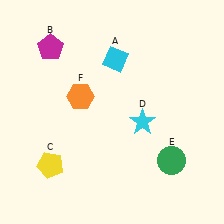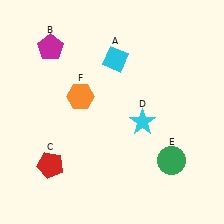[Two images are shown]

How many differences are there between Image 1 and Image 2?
There is 1 difference between the two images.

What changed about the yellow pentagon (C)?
In Image 1, C is yellow. In Image 2, it changed to red.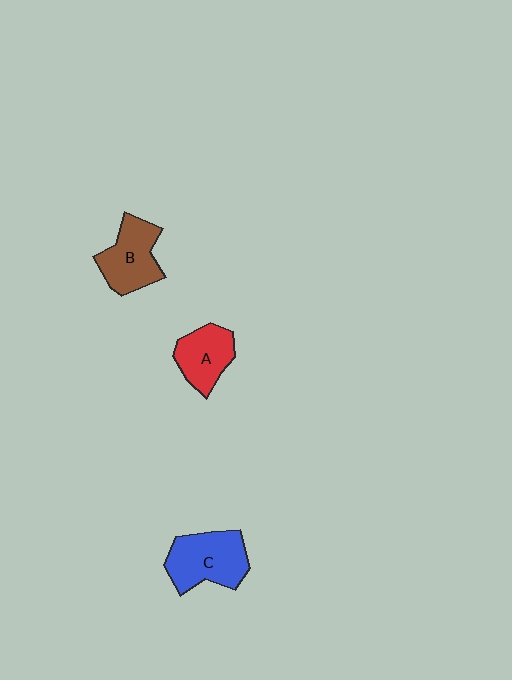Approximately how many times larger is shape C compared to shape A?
Approximately 1.4 times.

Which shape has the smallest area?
Shape A (red).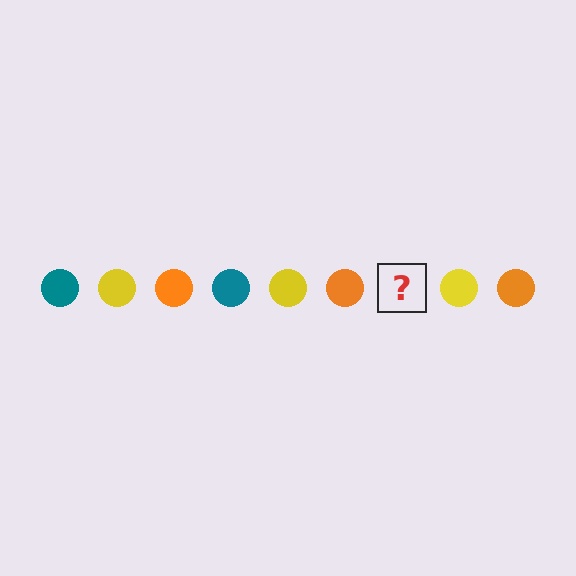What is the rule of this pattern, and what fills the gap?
The rule is that the pattern cycles through teal, yellow, orange circles. The gap should be filled with a teal circle.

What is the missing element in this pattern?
The missing element is a teal circle.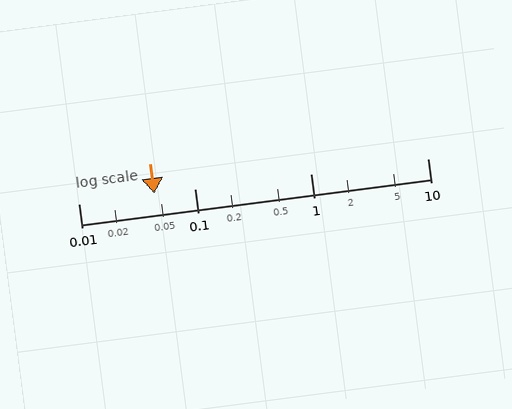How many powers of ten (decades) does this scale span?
The scale spans 3 decades, from 0.01 to 10.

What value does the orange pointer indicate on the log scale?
The pointer indicates approximately 0.045.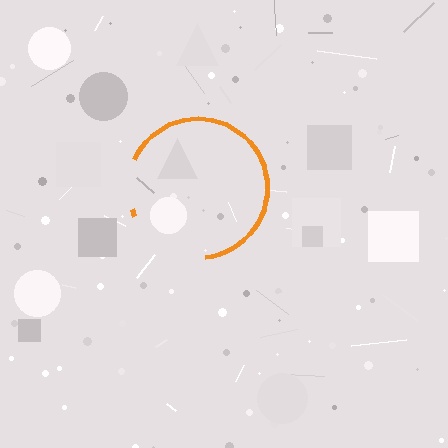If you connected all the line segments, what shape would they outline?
They would outline a circle.